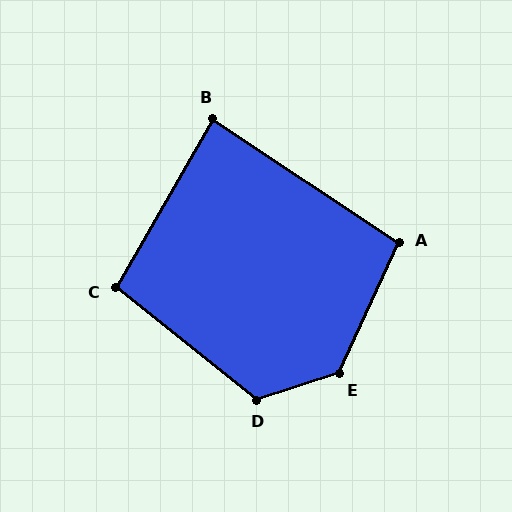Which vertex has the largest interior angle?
E, at approximately 133 degrees.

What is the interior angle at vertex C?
Approximately 99 degrees (obtuse).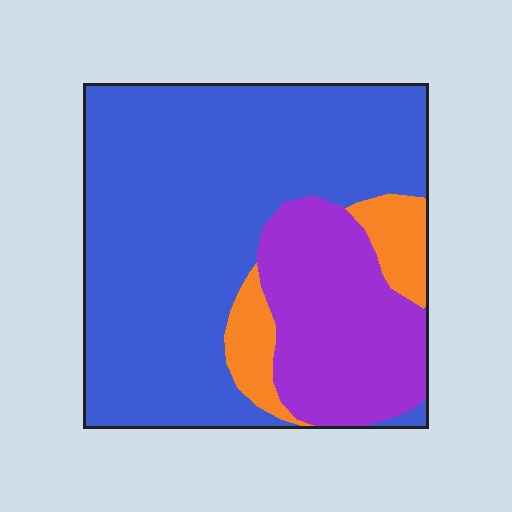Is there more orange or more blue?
Blue.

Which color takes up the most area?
Blue, at roughly 65%.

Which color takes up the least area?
Orange, at roughly 10%.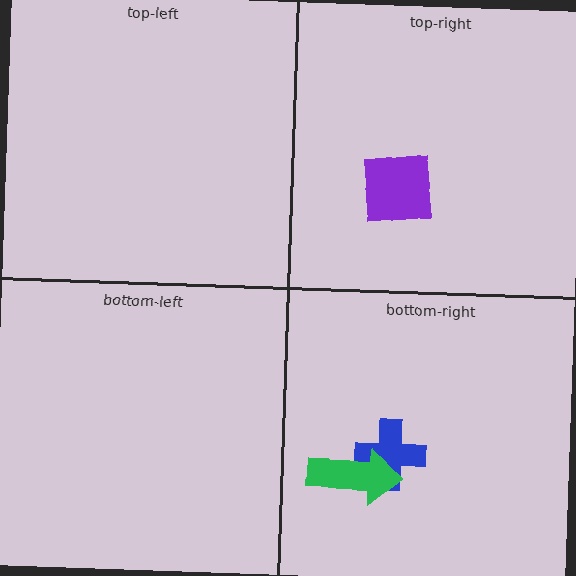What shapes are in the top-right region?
The purple square.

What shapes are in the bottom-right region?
The blue cross, the green arrow.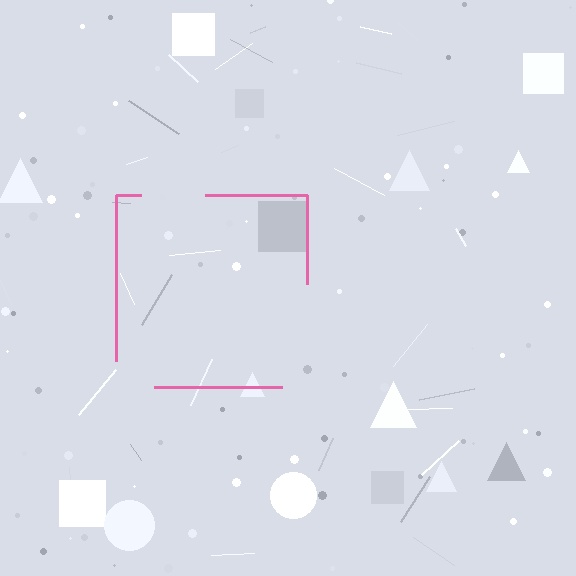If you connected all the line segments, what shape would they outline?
They would outline a square.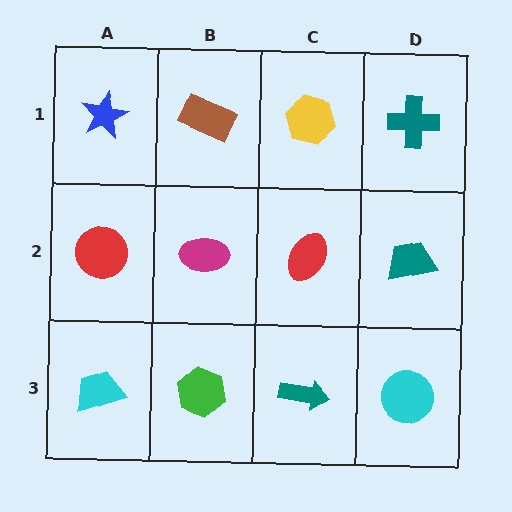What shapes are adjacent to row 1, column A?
A red circle (row 2, column A), a brown rectangle (row 1, column B).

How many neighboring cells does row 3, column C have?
3.